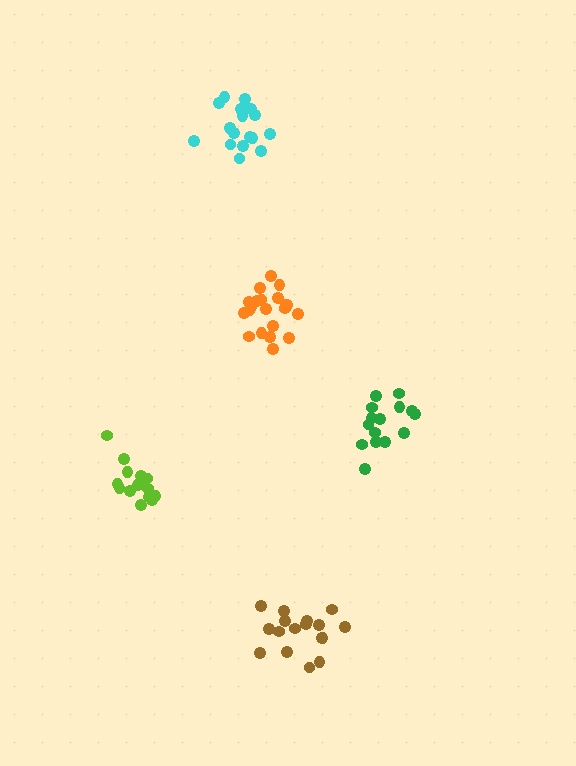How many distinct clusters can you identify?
There are 5 distinct clusters.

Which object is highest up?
The cyan cluster is topmost.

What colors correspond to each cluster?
The clusters are colored: green, brown, orange, lime, cyan.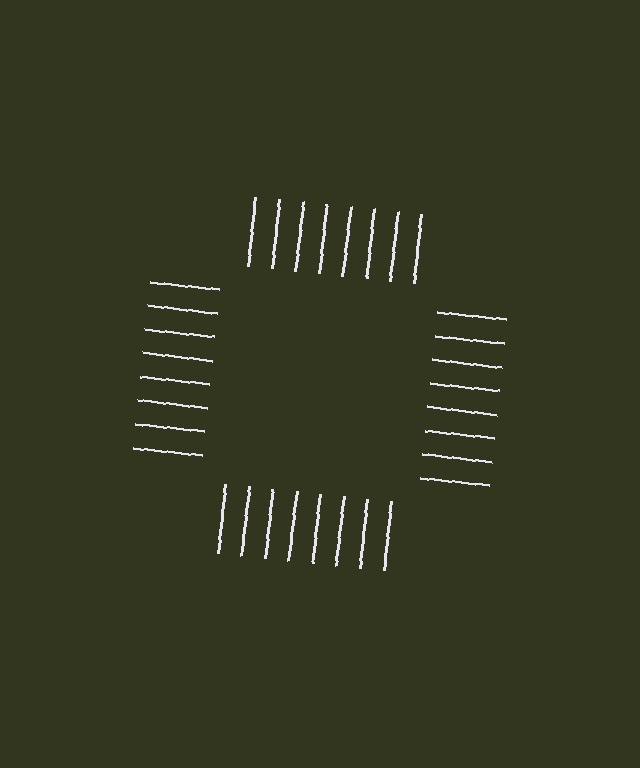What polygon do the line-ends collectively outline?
An illusory square — the line segments terminate on its edges but no continuous stroke is drawn.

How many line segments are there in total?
32 — 8 along each of the 4 edges.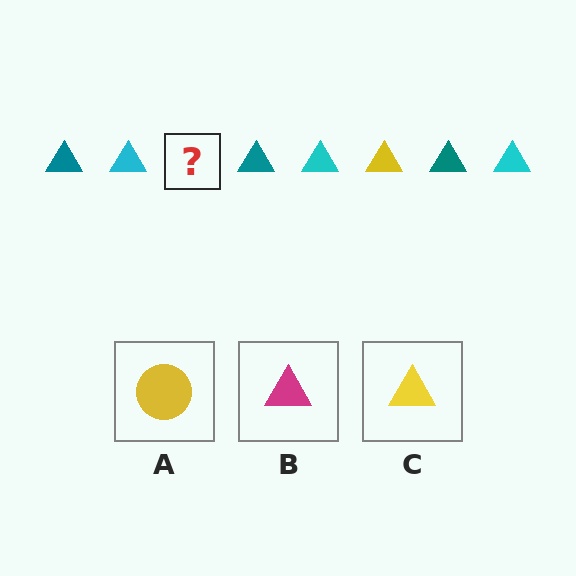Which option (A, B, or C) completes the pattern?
C.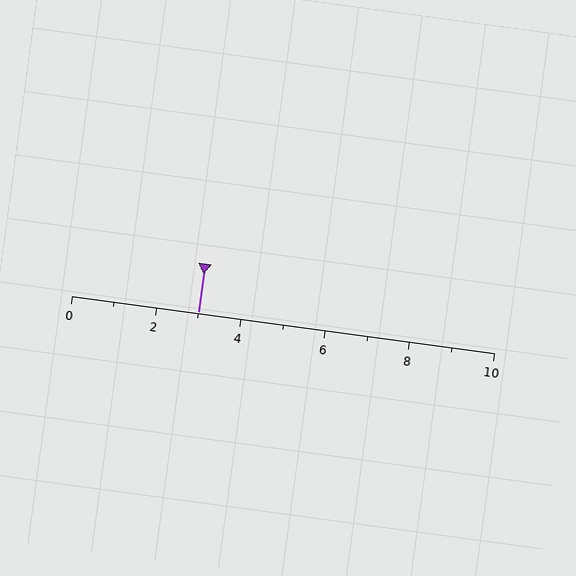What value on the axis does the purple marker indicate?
The marker indicates approximately 3.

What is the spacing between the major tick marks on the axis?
The major ticks are spaced 2 apart.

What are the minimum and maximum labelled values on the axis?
The axis runs from 0 to 10.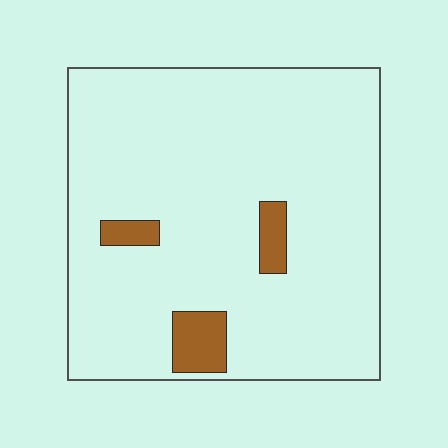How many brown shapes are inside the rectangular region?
3.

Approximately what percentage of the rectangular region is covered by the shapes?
Approximately 5%.